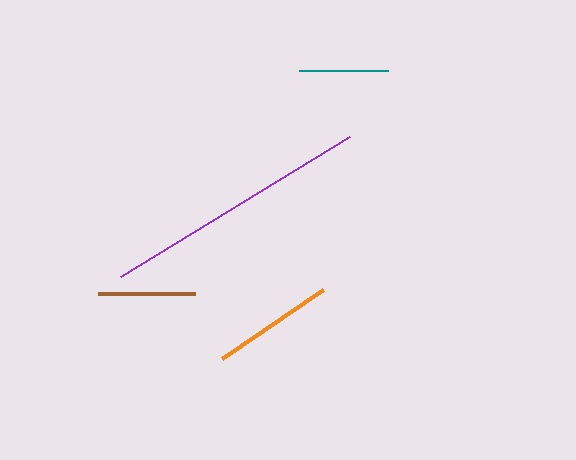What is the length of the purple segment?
The purple segment is approximately 268 pixels long.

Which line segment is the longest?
The purple line is the longest at approximately 268 pixels.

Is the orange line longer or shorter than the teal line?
The orange line is longer than the teal line.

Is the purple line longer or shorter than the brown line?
The purple line is longer than the brown line.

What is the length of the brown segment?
The brown segment is approximately 97 pixels long.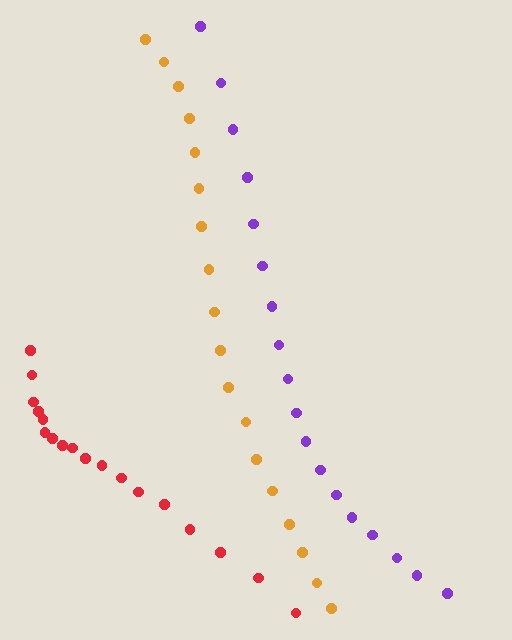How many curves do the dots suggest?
There are 3 distinct paths.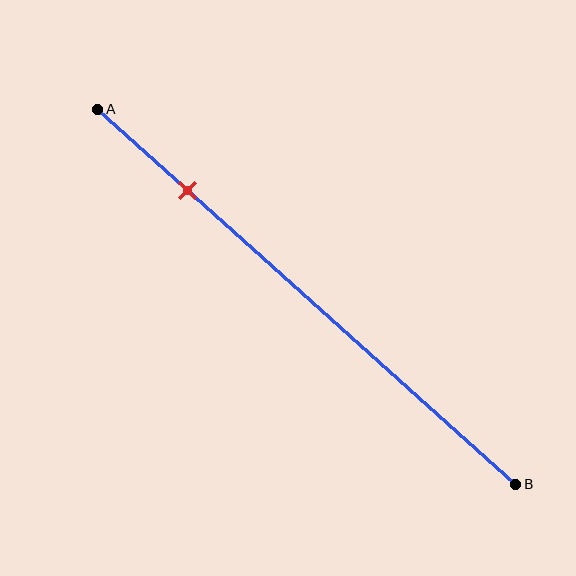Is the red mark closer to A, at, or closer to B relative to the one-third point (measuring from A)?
The red mark is closer to point A than the one-third point of segment AB.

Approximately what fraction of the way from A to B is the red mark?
The red mark is approximately 20% of the way from A to B.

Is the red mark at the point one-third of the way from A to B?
No, the mark is at about 20% from A, not at the 33% one-third point.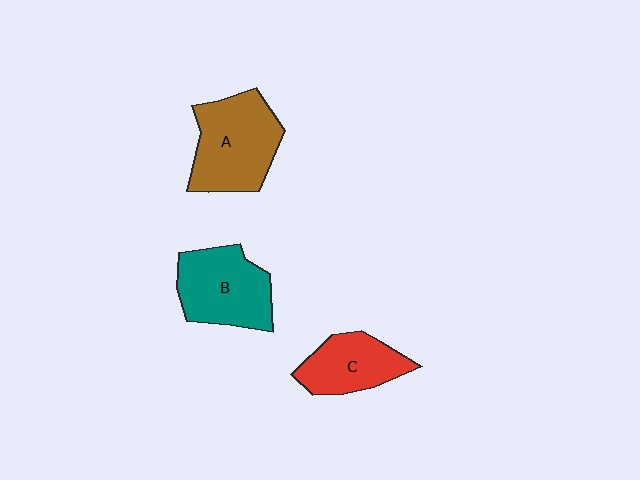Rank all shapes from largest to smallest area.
From largest to smallest: A (brown), B (teal), C (red).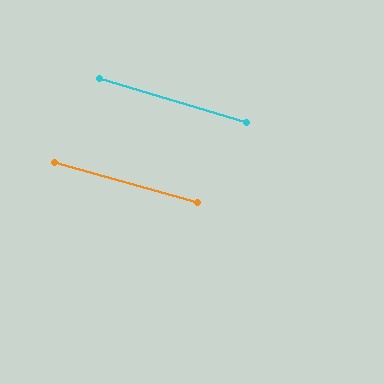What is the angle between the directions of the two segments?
Approximately 1 degree.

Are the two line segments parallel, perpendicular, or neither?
Parallel — their directions differ by only 0.8°.